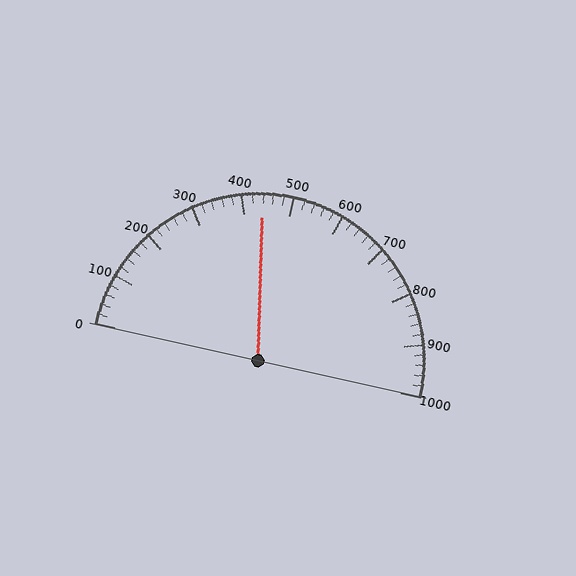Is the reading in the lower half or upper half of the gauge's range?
The reading is in the lower half of the range (0 to 1000).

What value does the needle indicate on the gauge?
The needle indicates approximately 440.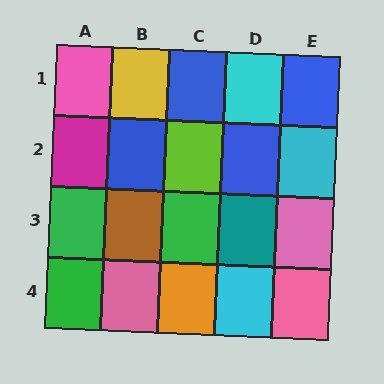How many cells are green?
3 cells are green.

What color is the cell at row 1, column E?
Blue.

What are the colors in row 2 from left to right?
Magenta, blue, lime, blue, cyan.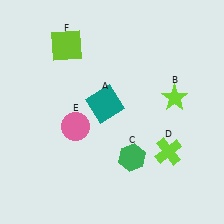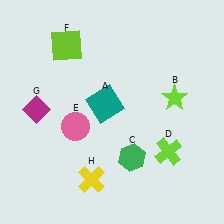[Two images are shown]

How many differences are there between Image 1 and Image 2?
There are 2 differences between the two images.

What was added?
A magenta diamond (G), a yellow cross (H) were added in Image 2.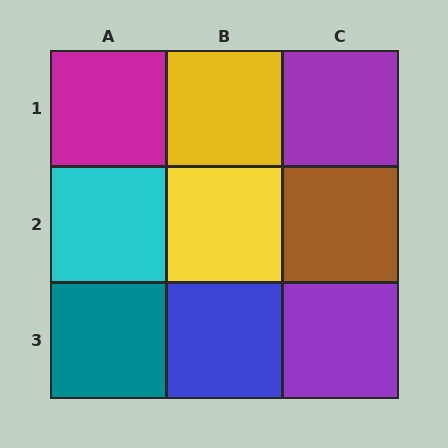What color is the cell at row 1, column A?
Magenta.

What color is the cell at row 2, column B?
Yellow.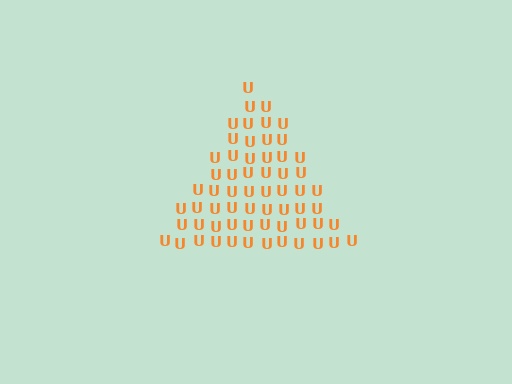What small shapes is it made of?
It is made of small letter U's.